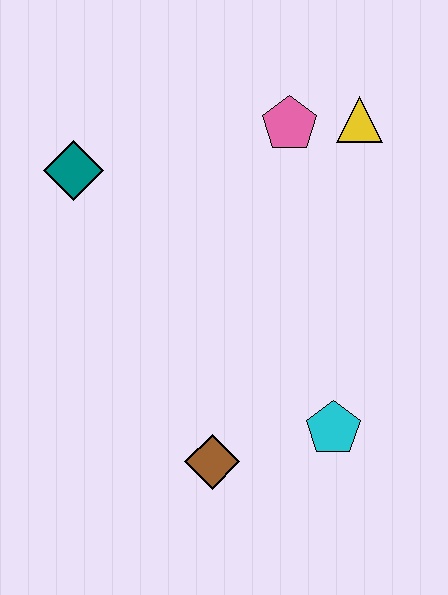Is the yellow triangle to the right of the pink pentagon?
Yes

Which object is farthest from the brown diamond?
The yellow triangle is farthest from the brown diamond.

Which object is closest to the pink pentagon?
The yellow triangle is closest to the pink pentagon.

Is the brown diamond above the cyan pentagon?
No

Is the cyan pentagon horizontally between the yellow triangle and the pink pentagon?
Yes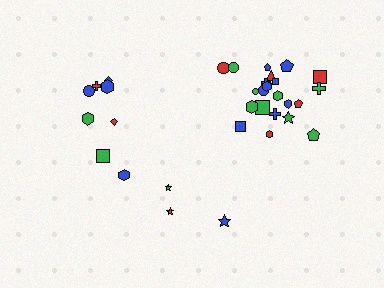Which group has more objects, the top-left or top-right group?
The top-right group.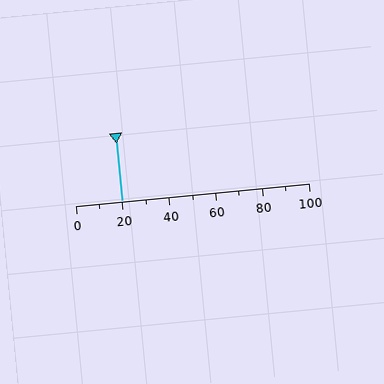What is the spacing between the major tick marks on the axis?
The major ticks are spaced 20 apart.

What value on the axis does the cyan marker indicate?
The marker indicates approximately 20.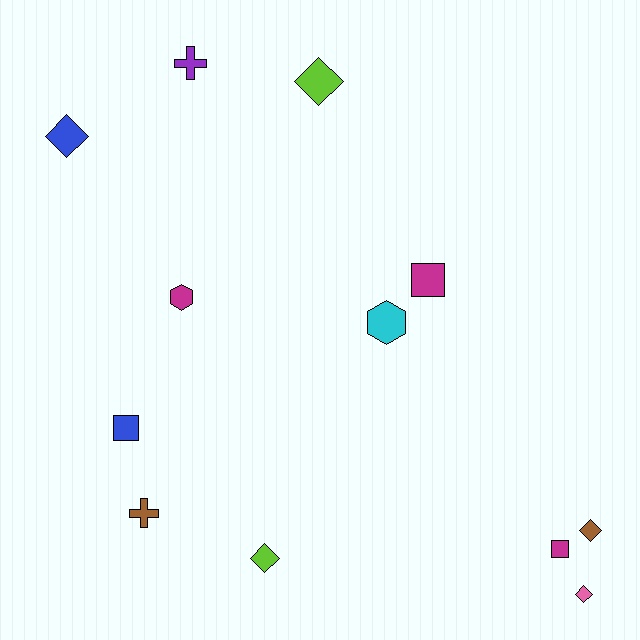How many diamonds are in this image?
There are 5 diamonds.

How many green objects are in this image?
There are no green objects.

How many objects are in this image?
There are 12 objects.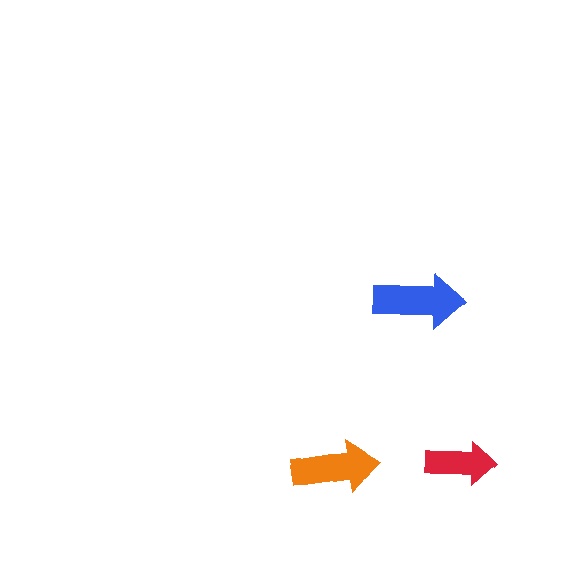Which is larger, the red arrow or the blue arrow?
The blue one.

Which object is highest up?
The blue arrow is topmost.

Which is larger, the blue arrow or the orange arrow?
The blue one.